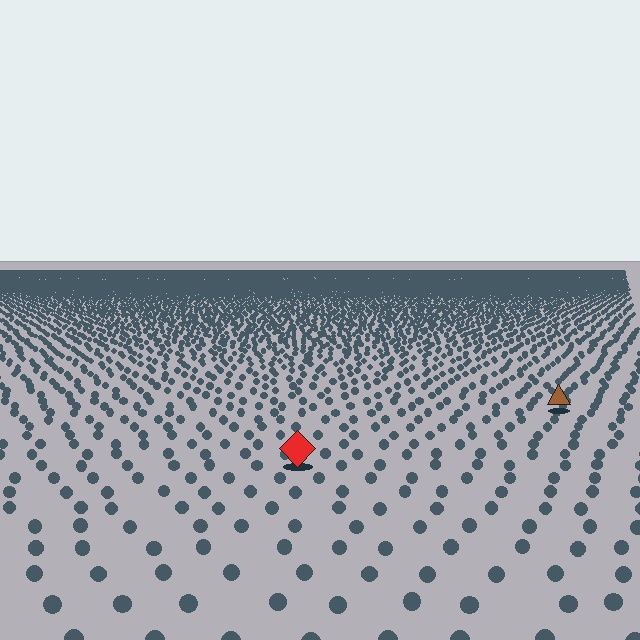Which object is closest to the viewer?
The red diamond is closest. The texture marks near it are larger and more spread out.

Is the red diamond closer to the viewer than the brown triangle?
Yes. The red diamond is closer — you can tell from the texture gradient: the ground texture is coarser near it.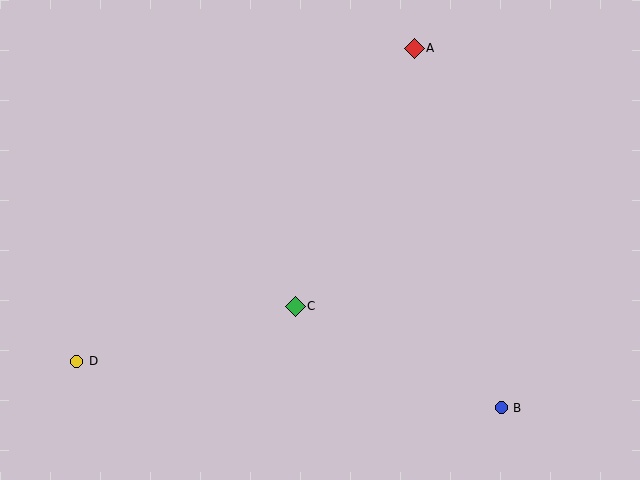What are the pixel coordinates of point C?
Point C is at (295, 306).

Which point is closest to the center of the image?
Point C at (295, 306) is closest to the center.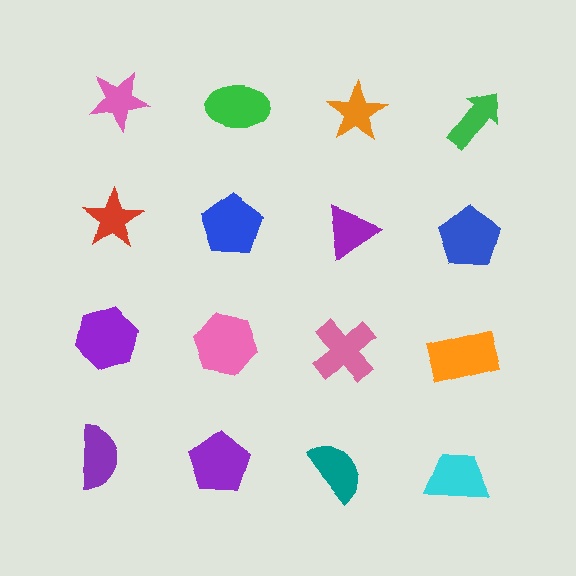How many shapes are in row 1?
4 shapes.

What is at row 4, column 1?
A purple semicircle.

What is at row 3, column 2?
A pink hexagon.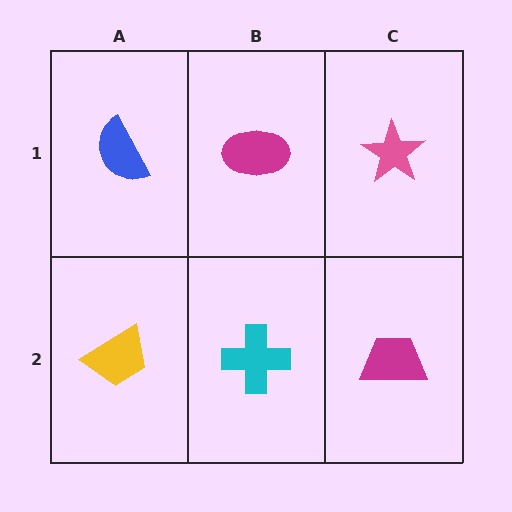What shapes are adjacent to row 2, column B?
A magenta ellipse (row 1, column B), a yellow trapezoid (row 2, column A), a magenta trapezoid (row 2, column C).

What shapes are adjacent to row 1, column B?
A cyan cross (row 2, column B), a blue semicircle (row 1, column A), a pink star (row 1, column C).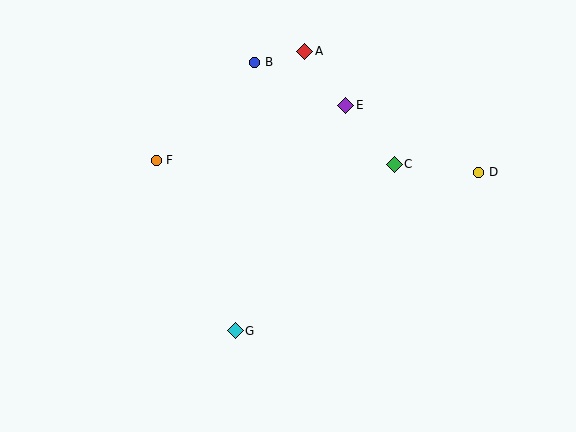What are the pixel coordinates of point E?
Point E is at (346, 105).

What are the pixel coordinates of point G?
Point G is at (235, 331).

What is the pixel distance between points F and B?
The distance between F and B is 139 pixels.